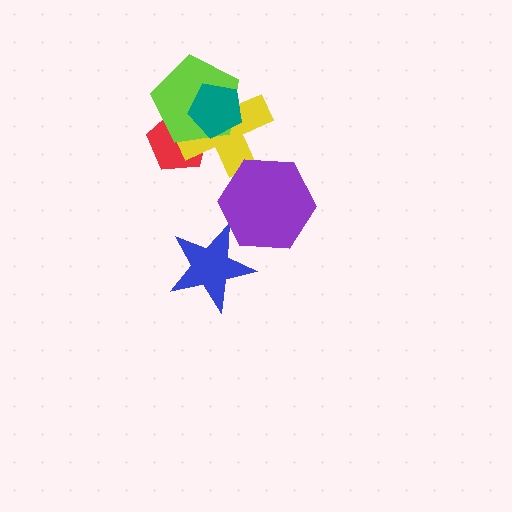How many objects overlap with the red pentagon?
3 objects overlap with the red pentagon.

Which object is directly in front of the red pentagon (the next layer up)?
The yellow cross is directly in front of the red pentagon.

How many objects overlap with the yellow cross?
3 objects overlap with the yellow cross.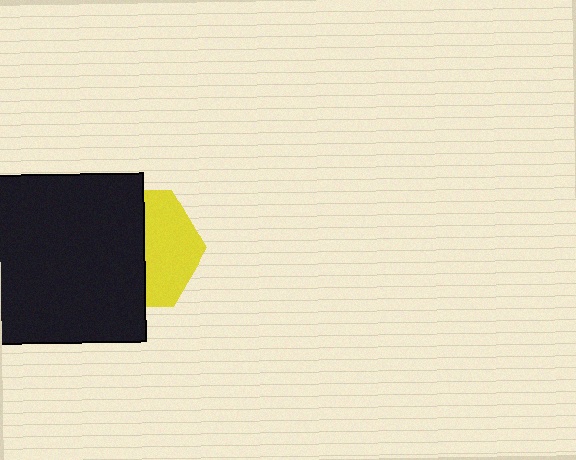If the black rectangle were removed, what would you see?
You would see the complete yellow hexagon.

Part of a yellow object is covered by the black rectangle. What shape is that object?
It is a hexagon.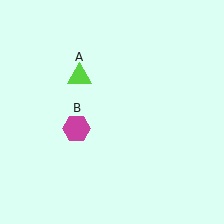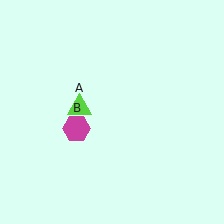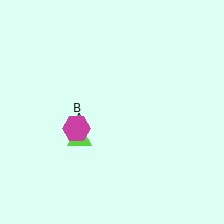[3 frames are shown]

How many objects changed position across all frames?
1 object changed position: lime triangle (object A).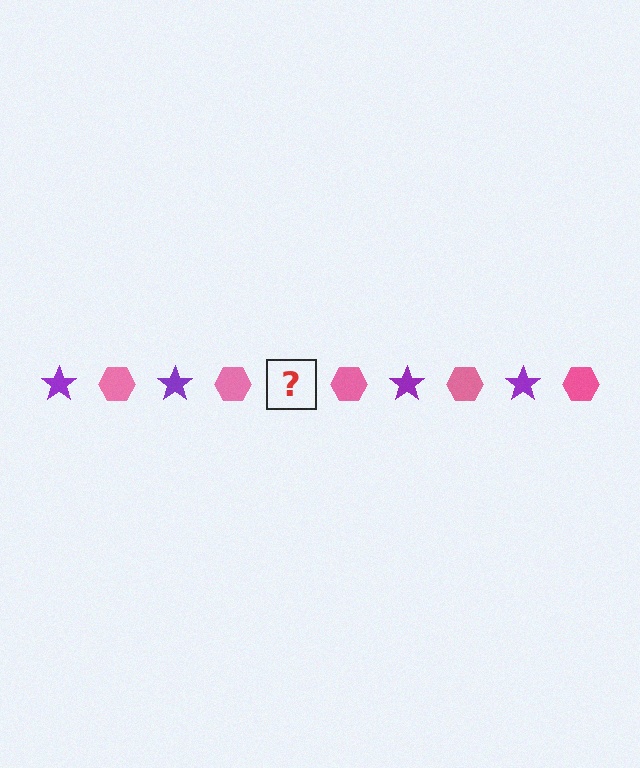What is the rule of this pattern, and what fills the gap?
The rule is that the pattern alternates between purple star and pink hexagon. The gap should be filled with a purple star.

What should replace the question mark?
The question mark should be replaced with a purple star.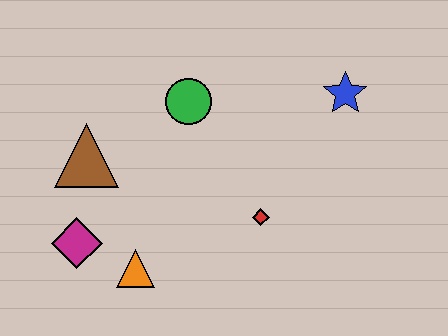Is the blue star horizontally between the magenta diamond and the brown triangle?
No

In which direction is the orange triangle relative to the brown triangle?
The orange triangle is below the brown triangle.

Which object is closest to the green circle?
The brown triangle is closest to the green circle.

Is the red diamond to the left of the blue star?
Yes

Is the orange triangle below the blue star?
Yes